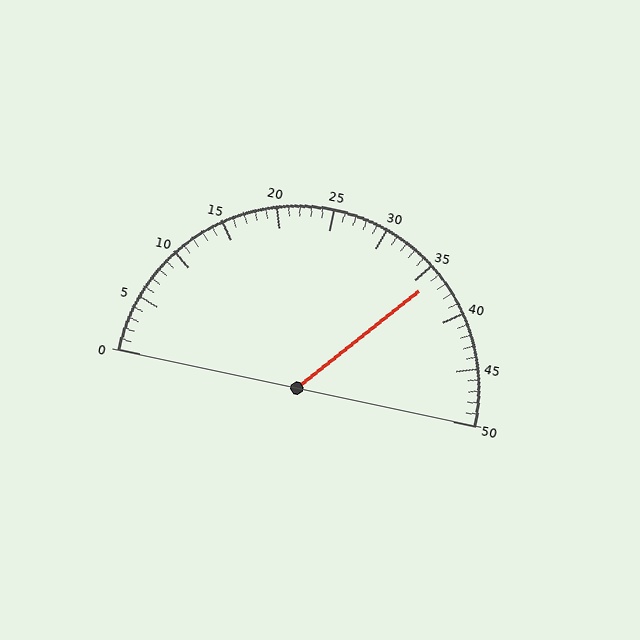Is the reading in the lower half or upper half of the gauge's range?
The reading is in the upper half of the range (0 to 50).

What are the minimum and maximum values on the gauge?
The gauge ranges from 0 to 50.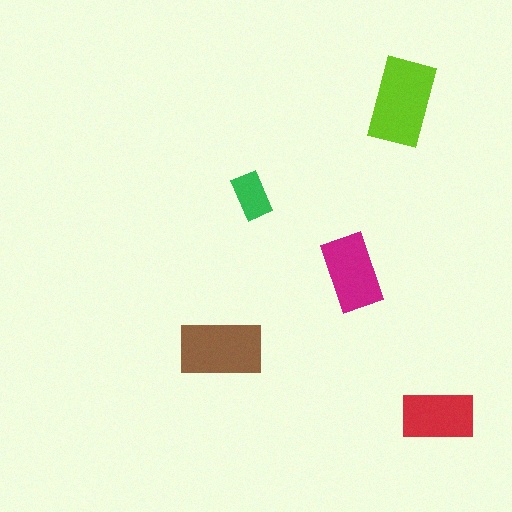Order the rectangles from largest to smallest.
the lime one, the brown one, the magenta one, the red one, the green one.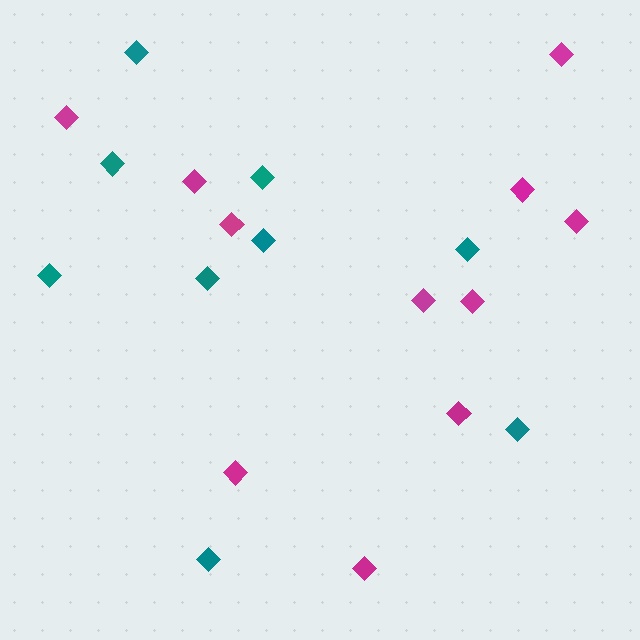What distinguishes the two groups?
There are 2 groups: one group of teal diamonds (9) and one group of magenta diamonds (11).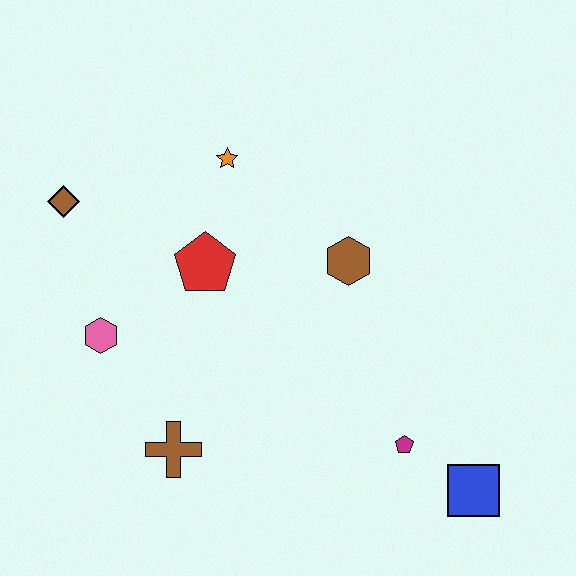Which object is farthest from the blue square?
The brown diamond is farthest from the blue square.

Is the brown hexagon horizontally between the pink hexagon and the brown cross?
No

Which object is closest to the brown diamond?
The pink hexagon is closest to the brown diamond.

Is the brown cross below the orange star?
Yes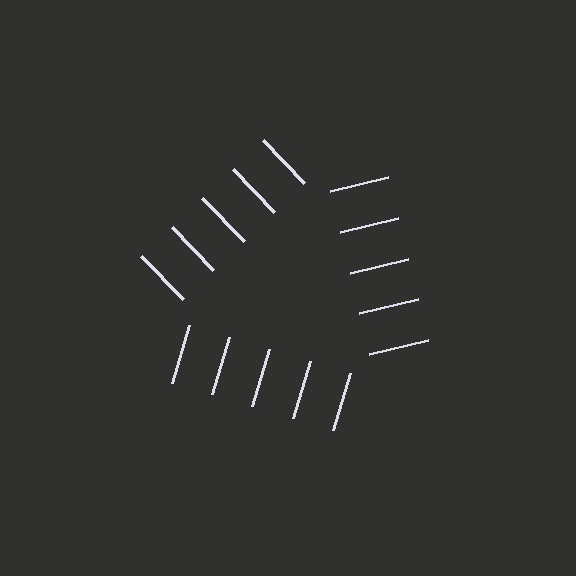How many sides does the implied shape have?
3 sides — the line-ends trace a triangle.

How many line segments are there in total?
15 — 5 along each of the 3 edges.